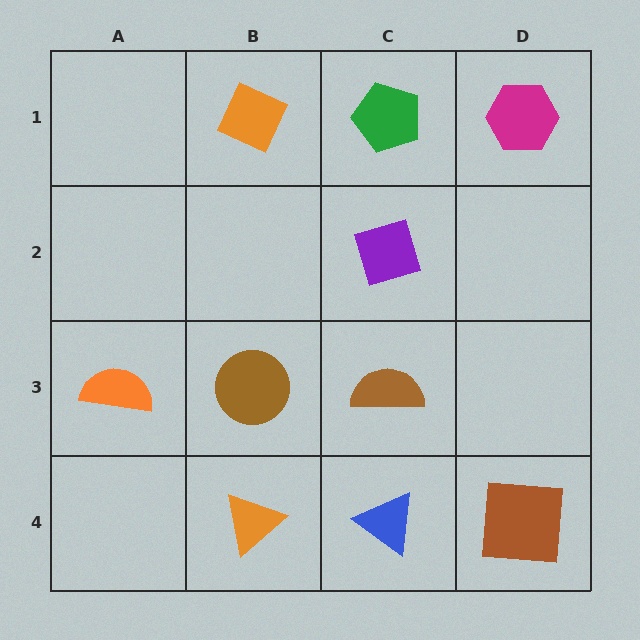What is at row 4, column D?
A brown square.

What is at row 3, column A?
An orange semicircle.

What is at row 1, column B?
An orange diamond.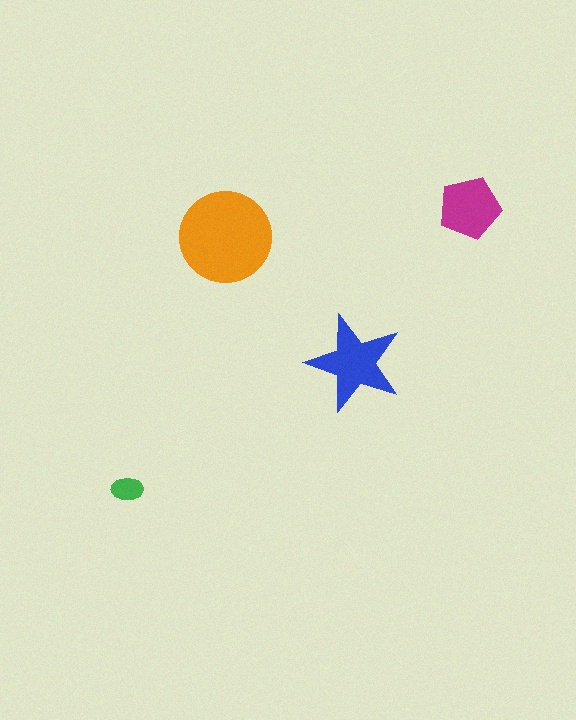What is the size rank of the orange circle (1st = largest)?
1st.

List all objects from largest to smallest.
The orange circle, the blue star, the magenta pentagon, the green ellipse.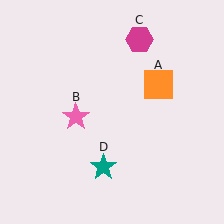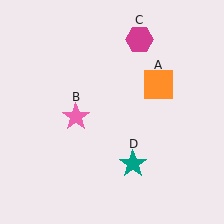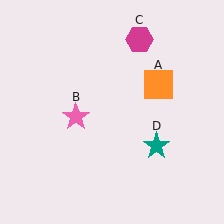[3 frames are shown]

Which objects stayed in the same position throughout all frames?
Orange square (object A) and pink star (object B) and magenta hexagon (object C) remained stationary.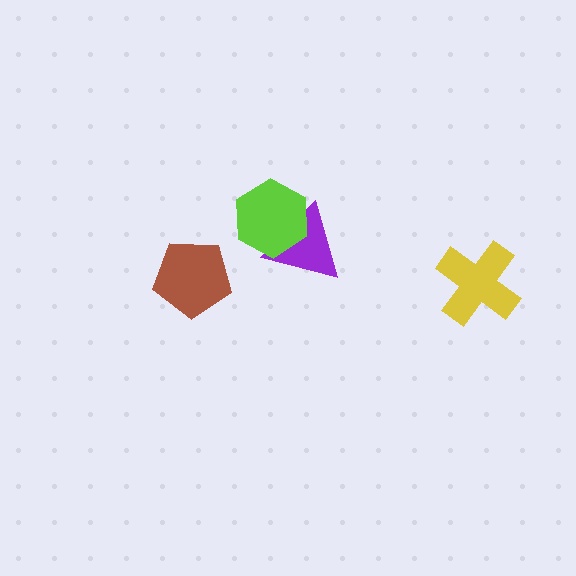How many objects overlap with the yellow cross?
0 objects overlap with the yellow cross.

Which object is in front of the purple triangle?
The lime hexagon is in front of the purple triangle.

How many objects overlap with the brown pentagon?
0 objects overlap with the brown pentagon.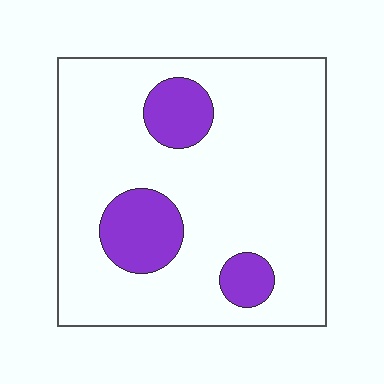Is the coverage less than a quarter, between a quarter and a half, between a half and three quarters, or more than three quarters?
Less than a quarter.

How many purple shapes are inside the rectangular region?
3.